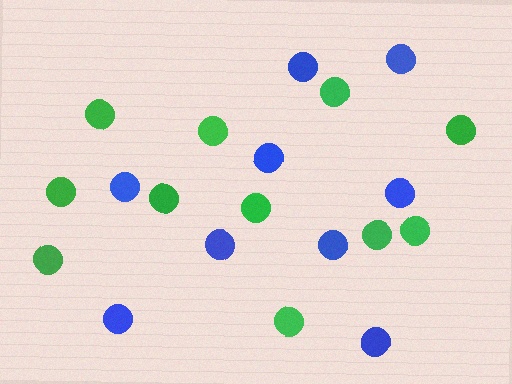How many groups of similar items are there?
There are 2 groups: one group of blue circles (9) and one group of green circles (11).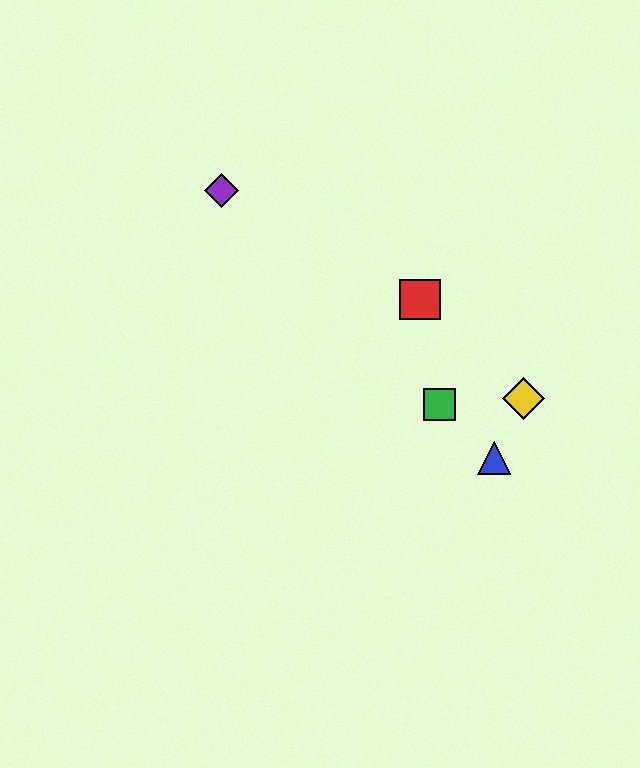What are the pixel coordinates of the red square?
The red square is at (420, 300).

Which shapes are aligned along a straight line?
The blue triangle, the green square, the purple diamond are aligned along a straight line.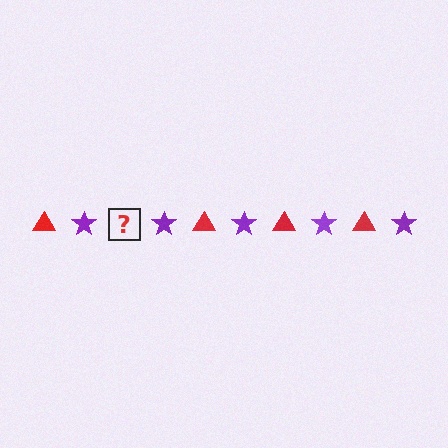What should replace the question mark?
The question mark should be replaced with a red triangle.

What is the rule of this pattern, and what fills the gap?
The rule is that the pattern alternates between red triangle and purple star. The gap should be filled with a red triangle.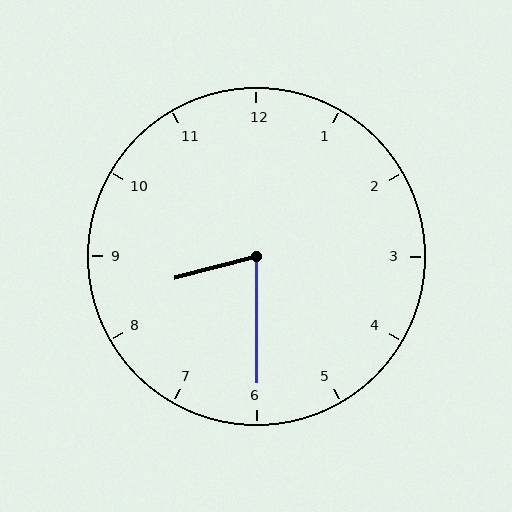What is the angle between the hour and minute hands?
Approximately 75 degrees.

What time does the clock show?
8:30.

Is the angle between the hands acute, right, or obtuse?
It is acute.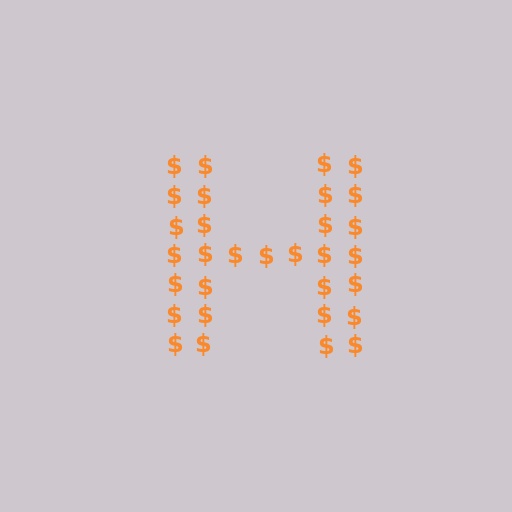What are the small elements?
The small elements are dollar signs.